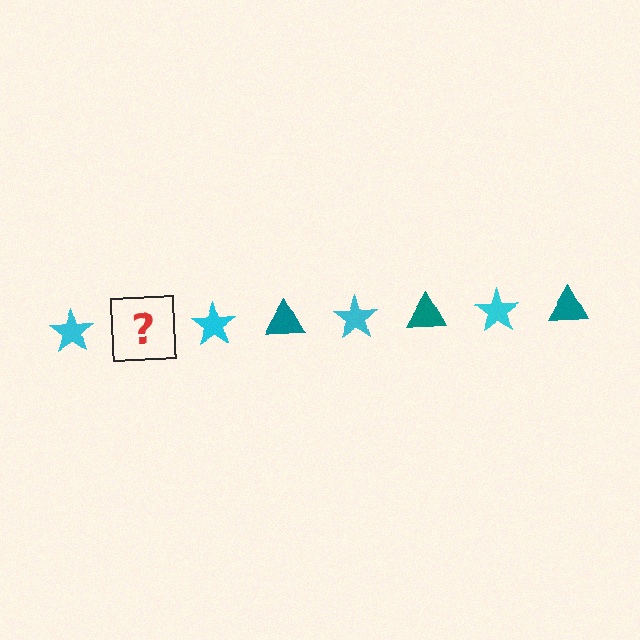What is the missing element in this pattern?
The missing element is a teal triangle.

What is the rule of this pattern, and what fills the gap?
The rule is that the pattern alternates between cyan star and teal triangle. The gap should be filled with a teal triangle.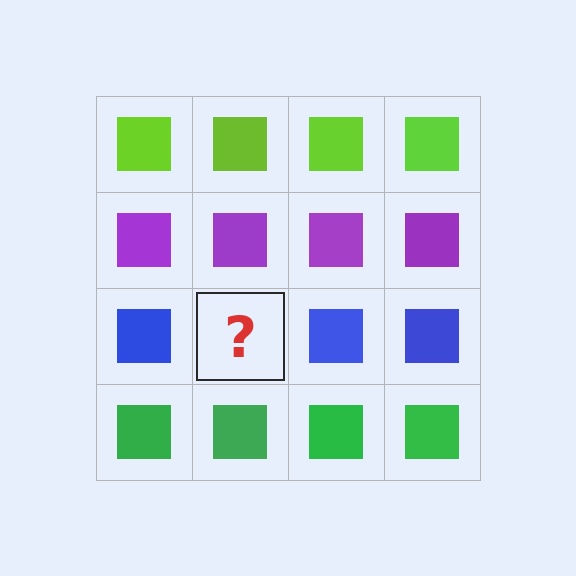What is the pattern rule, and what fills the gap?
The rule is that each row has a consistent color. The gap should be filled with a blue square.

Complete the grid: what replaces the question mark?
The question mark should be replaced with a blue square.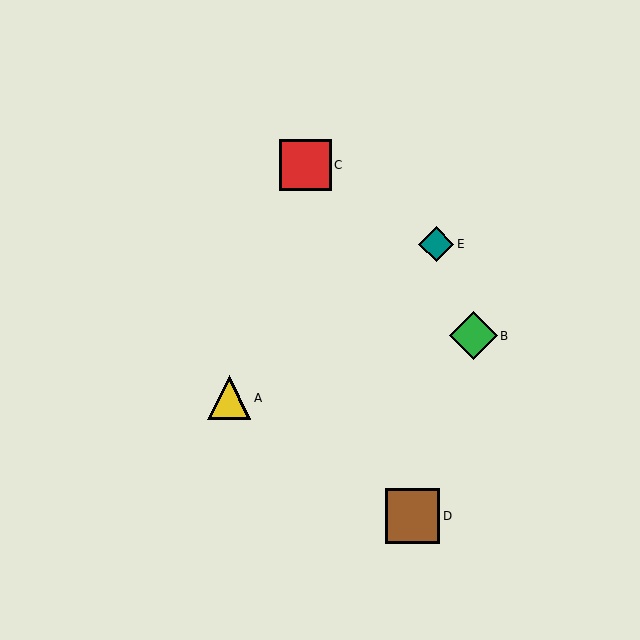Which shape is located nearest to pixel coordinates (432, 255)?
The teal diamond (labeled E) at (436, 244) is nearest to that location.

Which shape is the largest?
The brown square (labeled D) is the largest.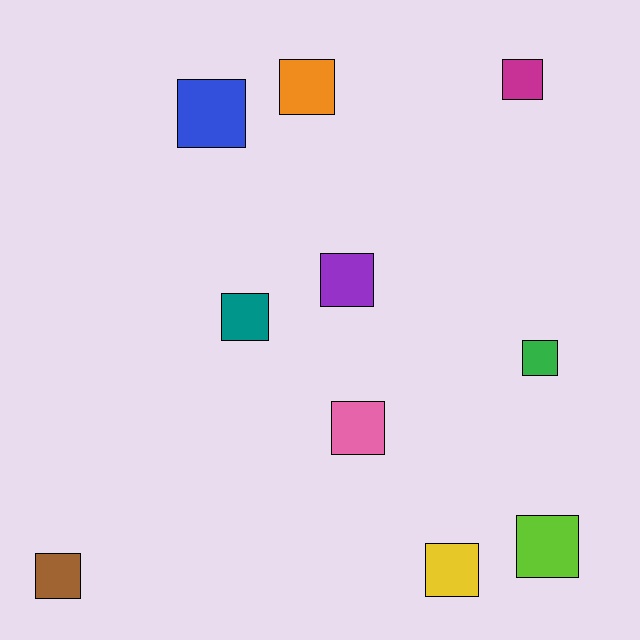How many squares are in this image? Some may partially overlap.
There are 10 squares.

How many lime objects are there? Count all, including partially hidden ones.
There is 1 lime object.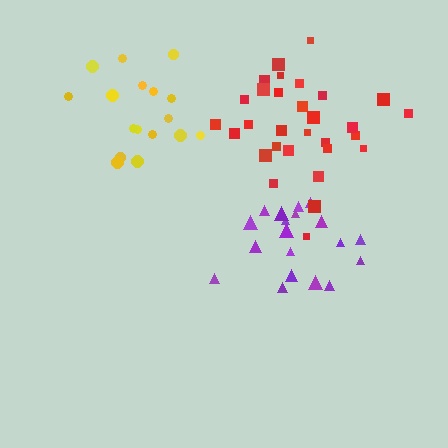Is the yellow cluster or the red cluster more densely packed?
Yellow.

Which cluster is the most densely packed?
Purple.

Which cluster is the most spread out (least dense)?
Red.